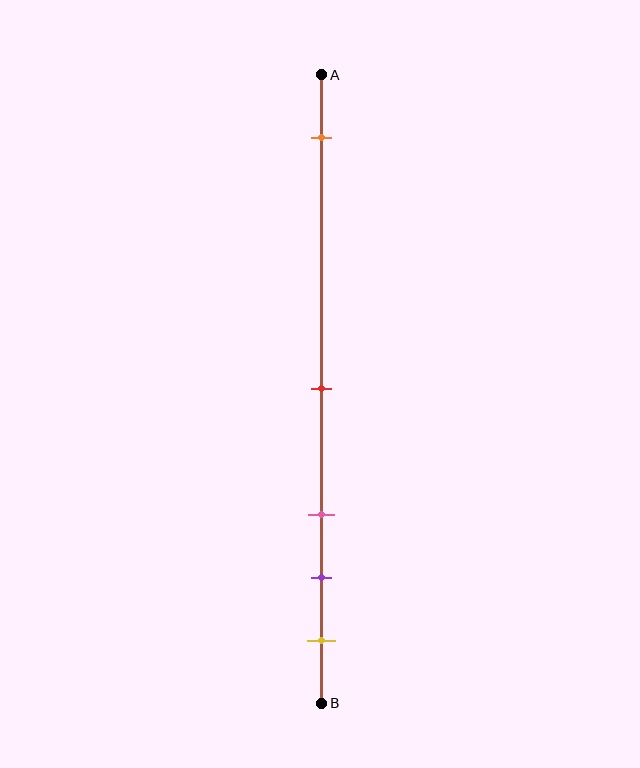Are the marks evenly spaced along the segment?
No, the marks are not evenly spaced.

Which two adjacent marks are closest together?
The purple and yellow marks are the closest adjacent pair.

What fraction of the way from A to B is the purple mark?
The purple mark is approximately 80% (0.8) of the way from A to B.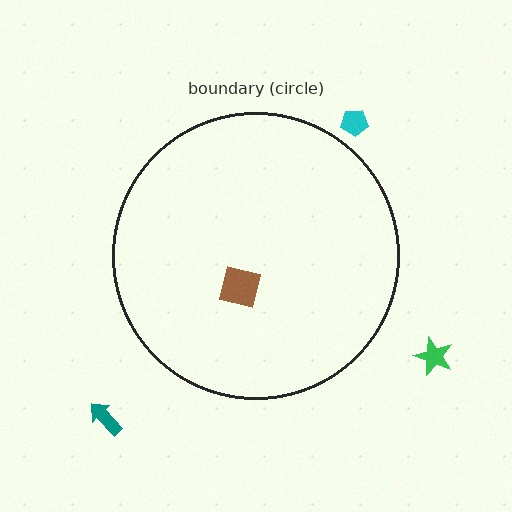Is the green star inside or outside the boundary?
Outside.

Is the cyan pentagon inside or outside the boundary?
Outside.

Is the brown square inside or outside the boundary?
Inside.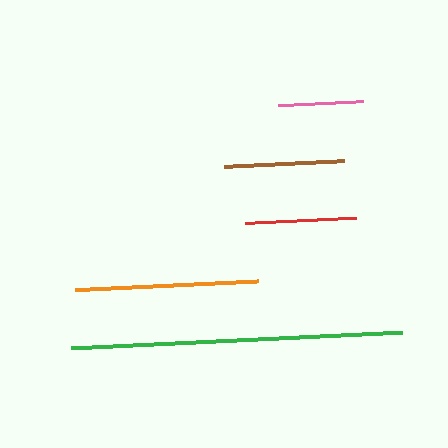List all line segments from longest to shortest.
From longest to shortest: green, orange, brown, red, pink.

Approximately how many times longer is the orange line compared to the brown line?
The orange line is approximately 1.5 times the length of the brown line.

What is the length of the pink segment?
The pink segment is approximately 85 pixels long.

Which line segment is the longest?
The green line is the longest at approximately 332 pixels.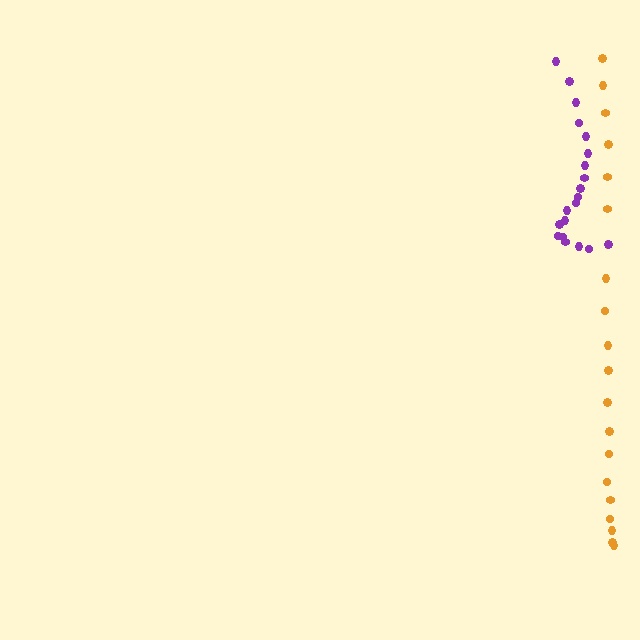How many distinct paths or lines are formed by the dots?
There are 2 distinct paths.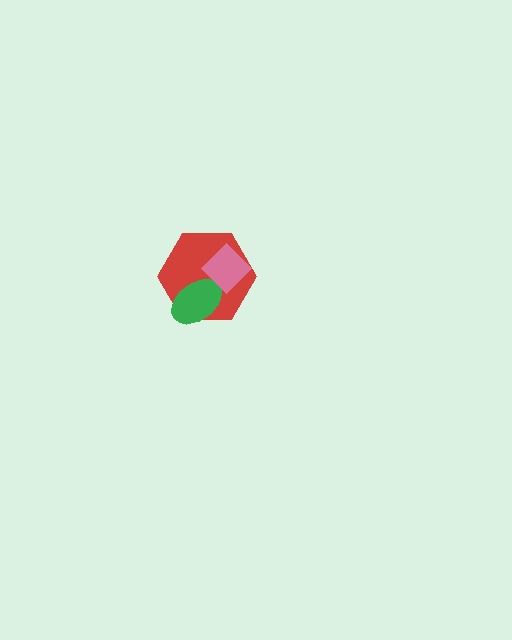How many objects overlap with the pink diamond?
2 objects overlap with the pink diamond.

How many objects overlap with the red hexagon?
2 objects overlap with the red hexagon.